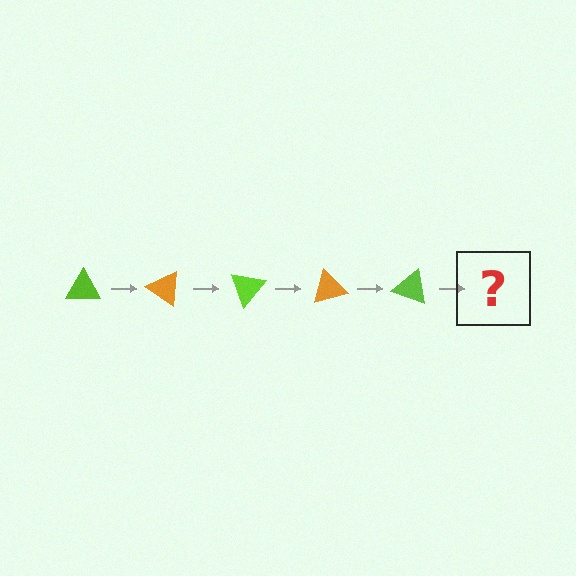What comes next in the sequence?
The next element should be an orange triangle, rotated 175 degrees from the start.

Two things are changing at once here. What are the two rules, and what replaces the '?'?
The two rules are that it rotates 35 degrees each step and the color cycles through lime and orange. The '?' should be an orange triangle, rotated 175 degrees from the start.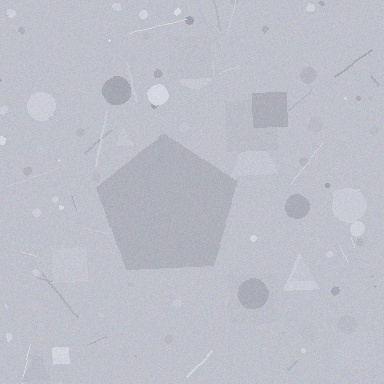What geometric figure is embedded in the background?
A pentagon is embedded in the background.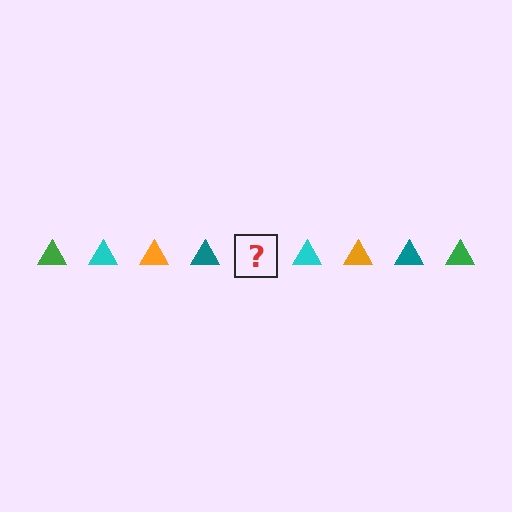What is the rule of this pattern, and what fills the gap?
The rule is that the pattern cycles through green, cyan, orange, teal triangles. The gap should be filled with a green triangle.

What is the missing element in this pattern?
The missing element is a green triangle.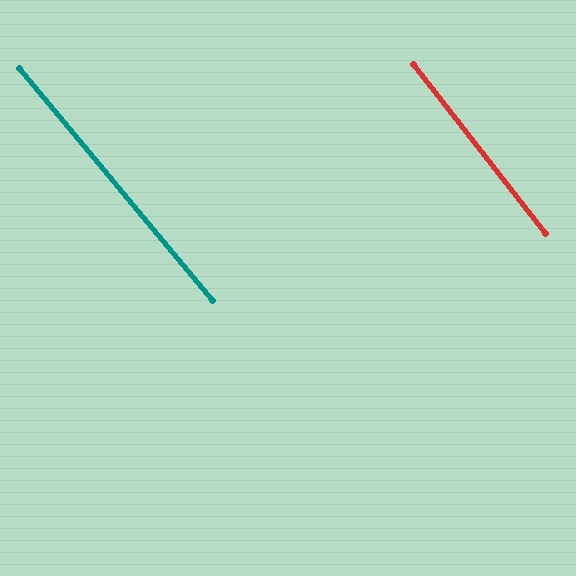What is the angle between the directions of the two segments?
Approximately 2 degrees.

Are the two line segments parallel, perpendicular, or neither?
Parallel — their directions differ by only 1.9°.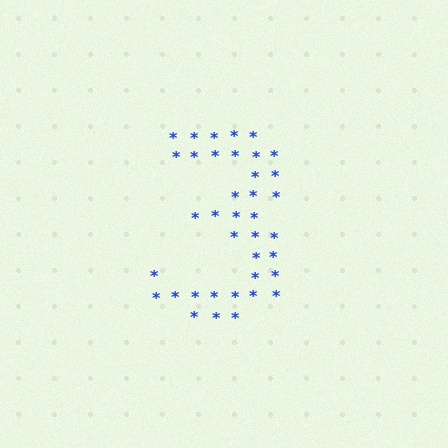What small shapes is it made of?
It is made of small asterisks.